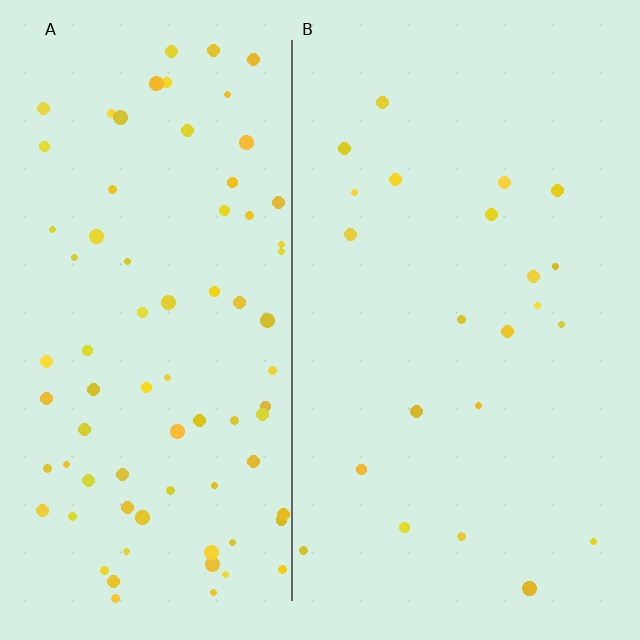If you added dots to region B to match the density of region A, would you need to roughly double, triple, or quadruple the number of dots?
Approximately quadruple.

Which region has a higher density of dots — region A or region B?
A (the left).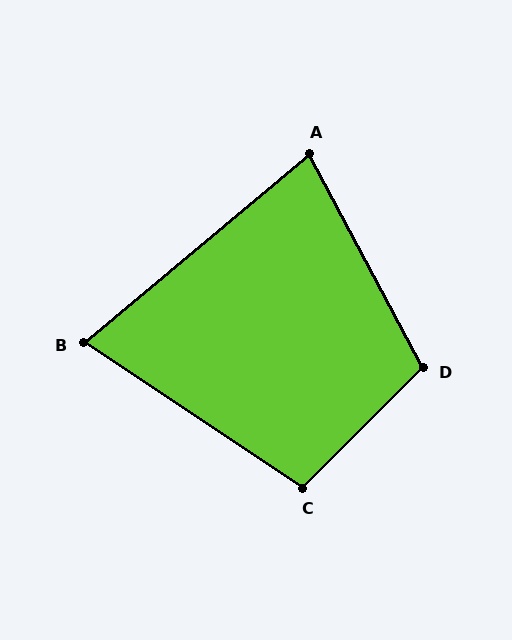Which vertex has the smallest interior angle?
B, at approximately 73 degrees.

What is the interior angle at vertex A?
Approximately 78 degrees (acute).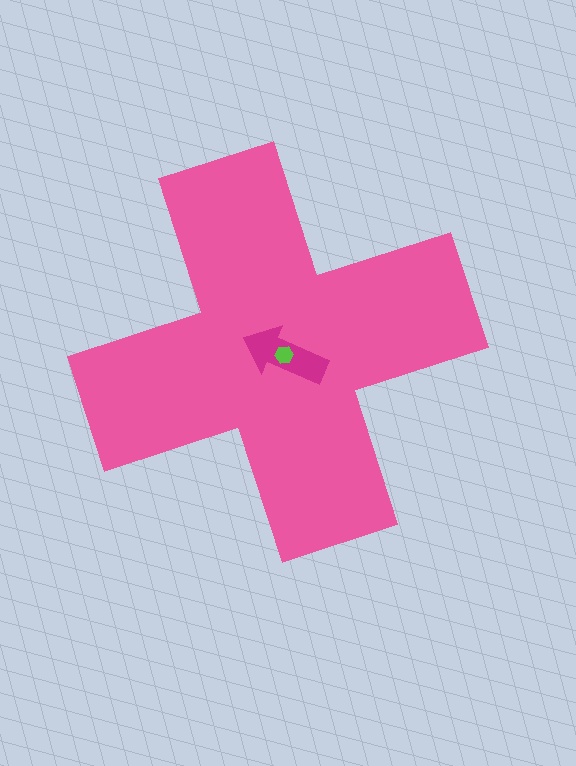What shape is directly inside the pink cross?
The magenta arrow.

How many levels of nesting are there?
3.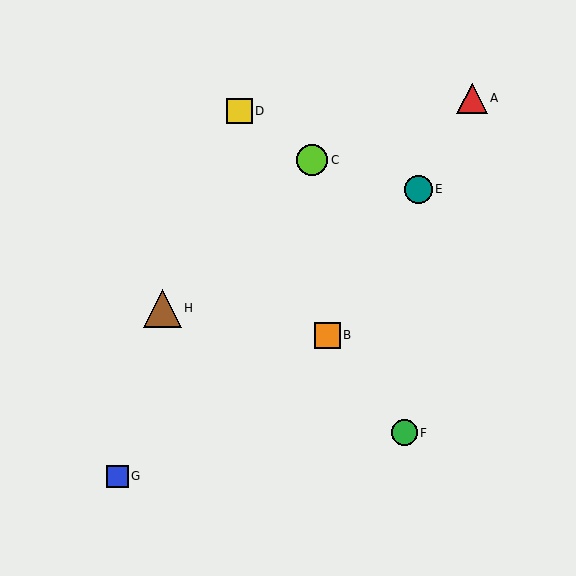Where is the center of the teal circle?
The center of the teal circle is at (418, 189).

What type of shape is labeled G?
Shape G is a blue square.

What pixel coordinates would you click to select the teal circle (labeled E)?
Click at (418, 189) to select the teal circle E.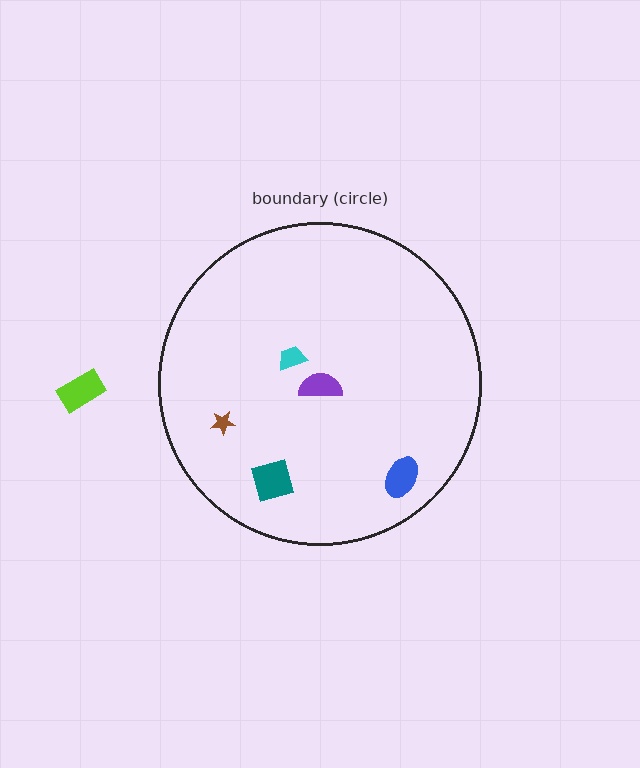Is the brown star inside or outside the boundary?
Inside.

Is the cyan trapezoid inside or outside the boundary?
Inside.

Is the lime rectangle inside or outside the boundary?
Outside.